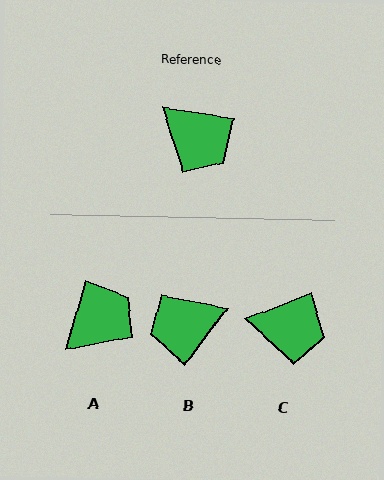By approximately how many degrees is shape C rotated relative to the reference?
Approximately 29 degrees counter-clockwise.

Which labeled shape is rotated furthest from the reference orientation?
B, about 119 degrees away.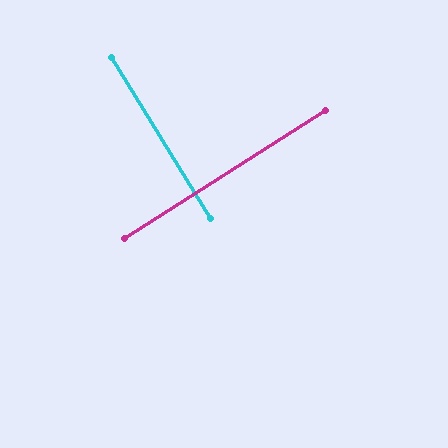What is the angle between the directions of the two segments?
Approximately 89 degrees.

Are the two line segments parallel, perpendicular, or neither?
Perpendicular — they meet at approximately 89°.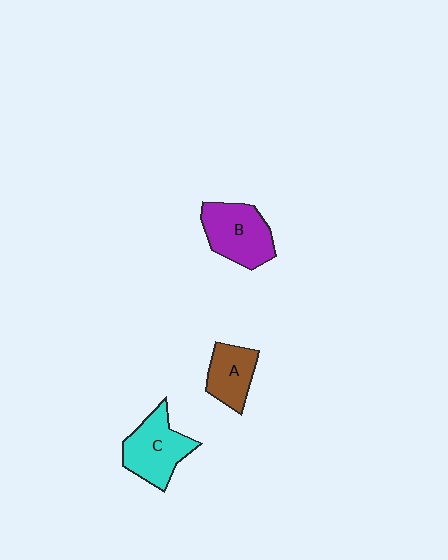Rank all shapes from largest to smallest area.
From largest to smallest: B (purple), C (cyan), A (brown).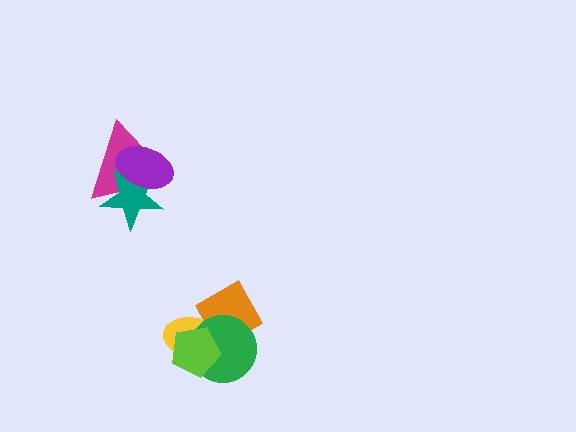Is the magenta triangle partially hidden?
Yes, it is partially covered by another shape.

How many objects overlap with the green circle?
3 objects overlap with the green circle.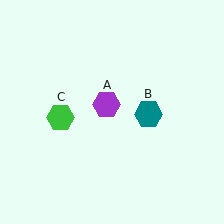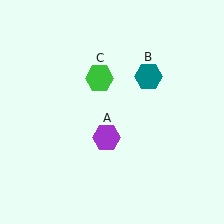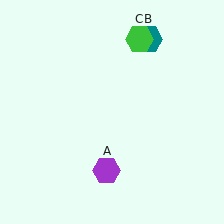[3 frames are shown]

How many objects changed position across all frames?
3 objects changed position: purple hexagon (object A), teal hexagon (object B), green hexagon (object C).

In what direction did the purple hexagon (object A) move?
The purple hexagon (object A) moved down.